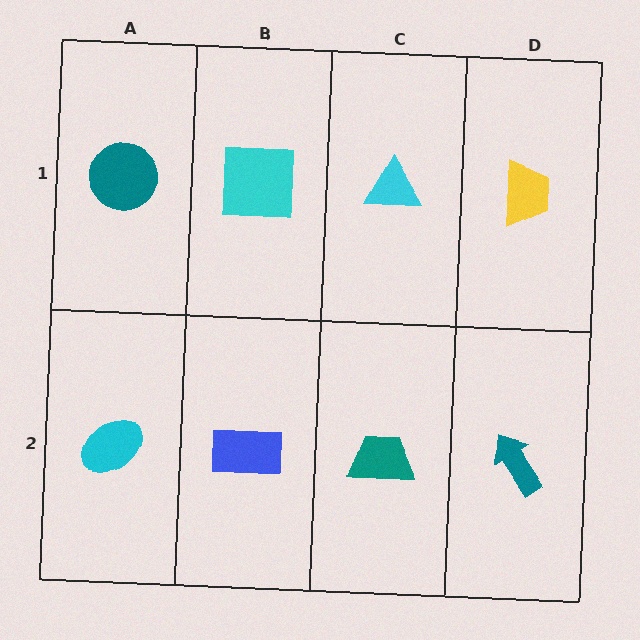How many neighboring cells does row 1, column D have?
2.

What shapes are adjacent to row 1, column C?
A teal trapezoid (row 2, column C), a cyan square (row 1, column B), a yellow trapezoid (row 1, column D).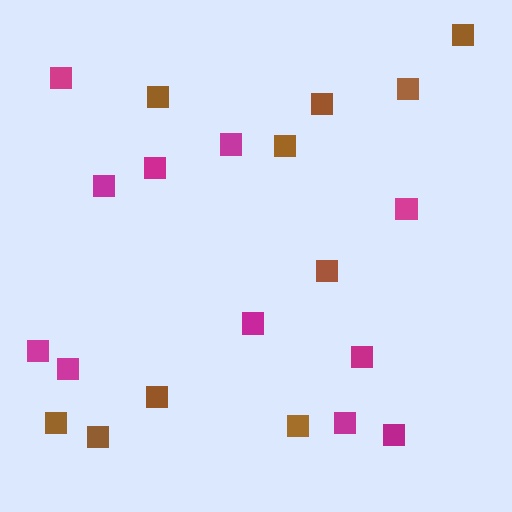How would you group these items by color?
There are 2 groups: one group of brown squares (10) and one group of magenta squares (11).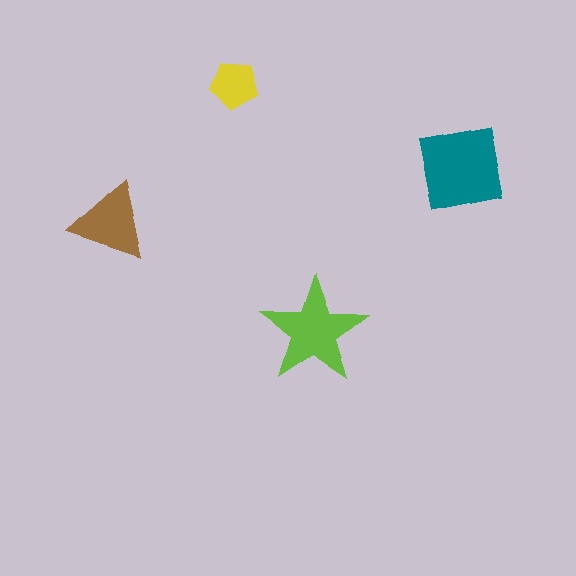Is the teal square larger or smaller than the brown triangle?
Larger.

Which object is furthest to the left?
The brown triangle is leftmost.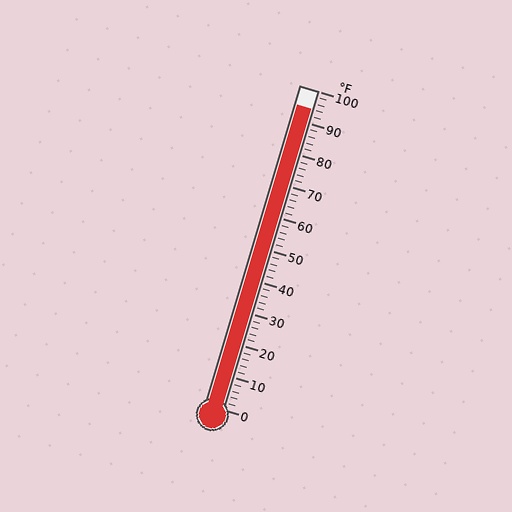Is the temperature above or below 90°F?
The temperature is above 90°F.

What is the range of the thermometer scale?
The thermometer scale ranges from 0°F to 100°F.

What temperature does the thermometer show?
The thermometer shows approximately 94°F.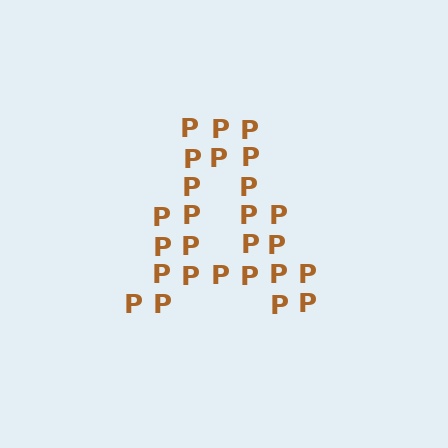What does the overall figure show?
The overall figure shows the letter A.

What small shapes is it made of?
It is made of small letter P's.